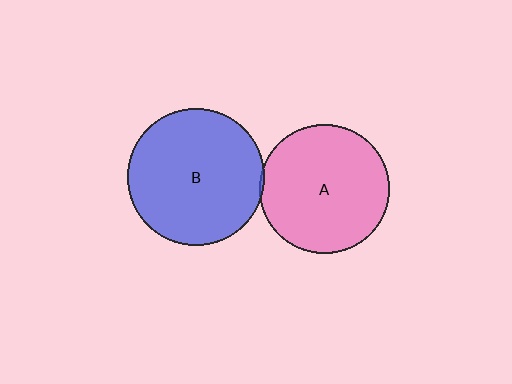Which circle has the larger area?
Circle B (blue).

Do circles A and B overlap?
Yes.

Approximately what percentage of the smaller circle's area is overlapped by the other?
Approximately 5%.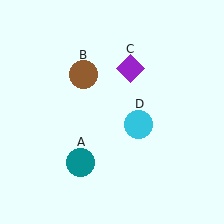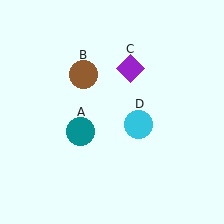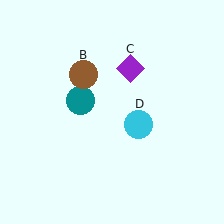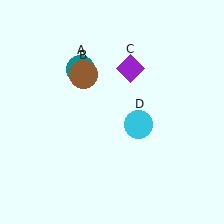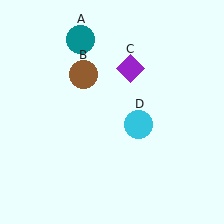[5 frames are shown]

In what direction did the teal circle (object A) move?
The teal circle (object A) moved up.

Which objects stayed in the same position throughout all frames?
Brown circle (object B) and purple diamond (object C) and cyan circle (object D) remained stationary.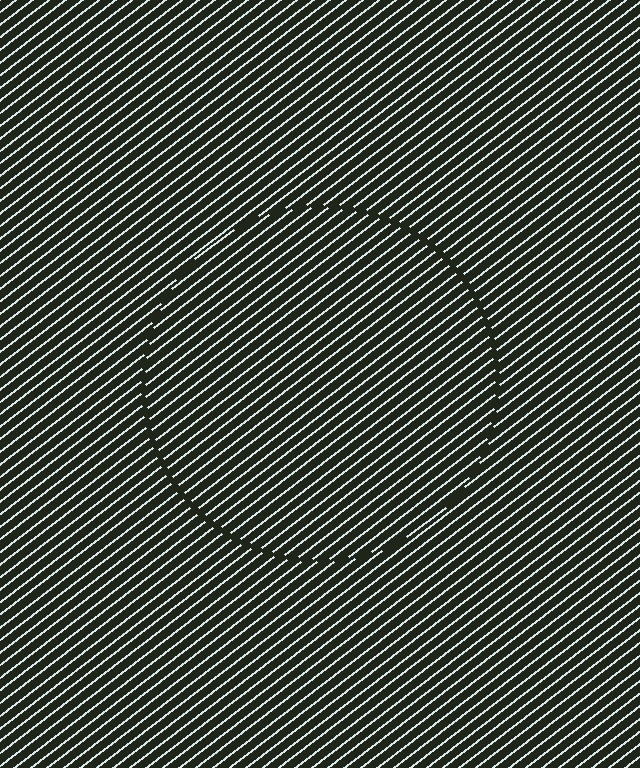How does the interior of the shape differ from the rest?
The interior of the shape contains the same grating, shifted by half a period — the contour is defined by the phase discontinuity where line-ends from the inner and outer gratings abut.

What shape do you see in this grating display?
An illusory circle. The interior of the shape contains the same grating, shifted by half a period — the contour is defined by the phase discontinuity where line-ends from the inner and outer gratings abut.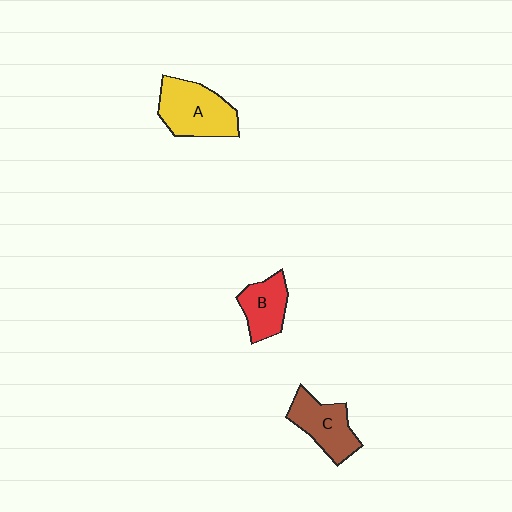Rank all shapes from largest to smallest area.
From largest to smallest: A (yellow), C (brown), B (red).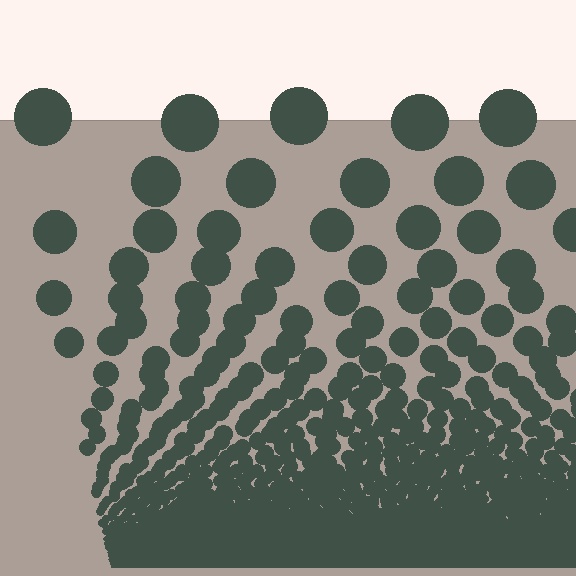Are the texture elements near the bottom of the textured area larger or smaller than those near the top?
Smaller. The gradient is inverted — elements near the bottom are smaller and denser.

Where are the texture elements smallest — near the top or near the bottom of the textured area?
Near the bottom.